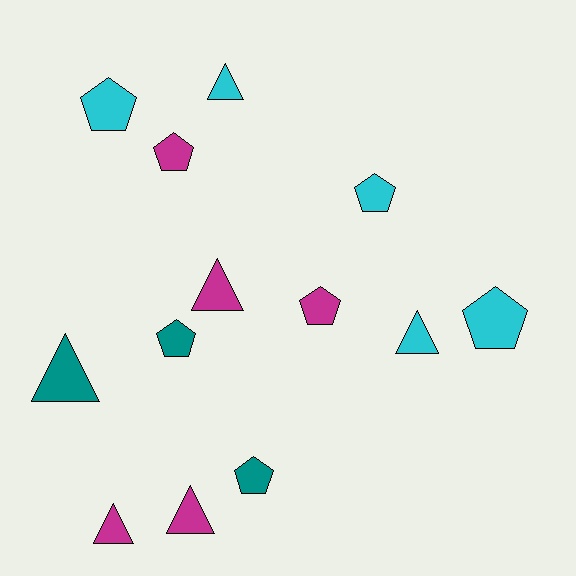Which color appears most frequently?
Magenta, with 5 objects.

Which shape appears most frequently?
Pentagon, with 7 objects.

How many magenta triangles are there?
There are 3 magenta triangles.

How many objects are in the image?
There are 13 objects.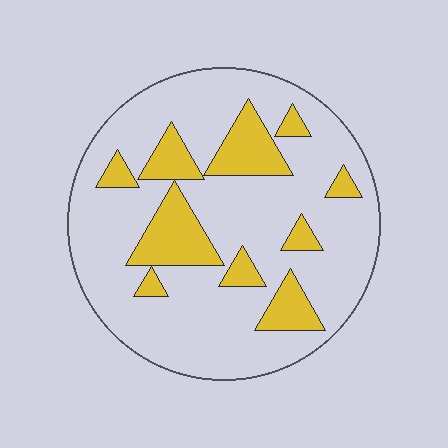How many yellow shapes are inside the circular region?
10.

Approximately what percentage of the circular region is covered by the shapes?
Approximately 20%.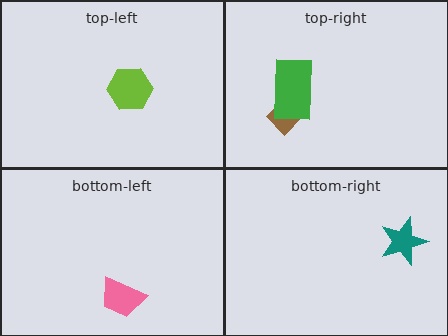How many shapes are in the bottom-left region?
1.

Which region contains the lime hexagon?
The top-left region.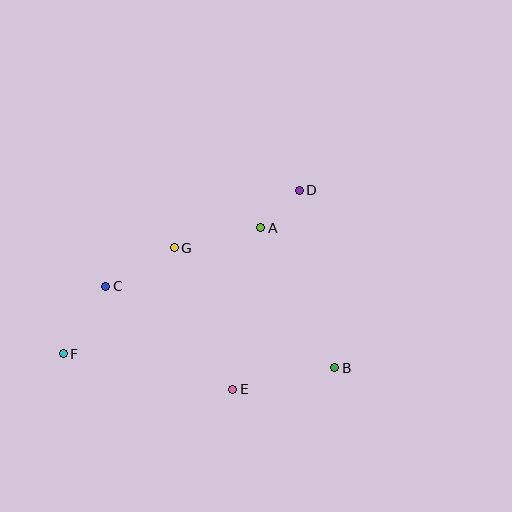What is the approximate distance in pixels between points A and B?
The distance between A and B is approximately 159 pixels.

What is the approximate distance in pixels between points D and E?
The distance between D and E is approximately 210 pixels.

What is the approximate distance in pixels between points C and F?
The distance between C and F is approximately 80 pixels.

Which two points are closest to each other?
Points A and D are closest to each other.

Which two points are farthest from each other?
Points D and F are farthest from each other.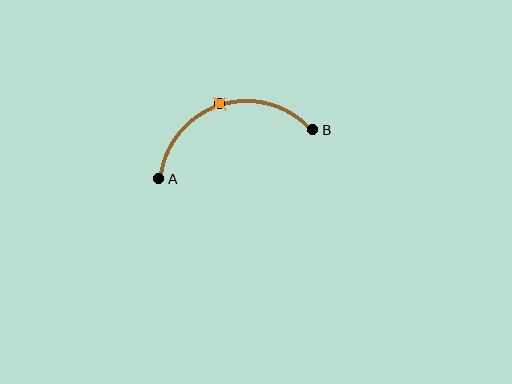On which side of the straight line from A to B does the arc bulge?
The arc bulges above the straight line connecting A and B.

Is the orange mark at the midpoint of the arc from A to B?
Yes. The orange mark lies on the arc at equal arc-length from both A and B — it is the arc midpoint.